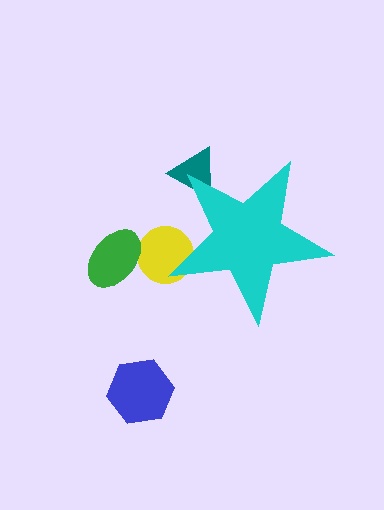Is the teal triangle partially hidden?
Yes, the teal triangle is partially hidden behind the cyan star.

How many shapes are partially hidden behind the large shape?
2 shapes are partially hidden.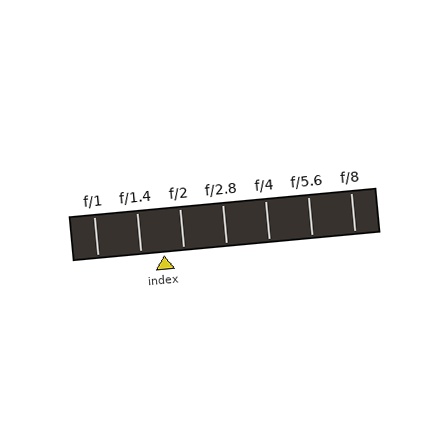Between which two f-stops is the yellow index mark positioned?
The index mark is between f/1.4 and f/2.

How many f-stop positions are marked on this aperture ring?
There are 7 f-stop positions marked.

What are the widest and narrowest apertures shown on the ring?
The widest aperture shown is f/1 and the narrowest is f/8.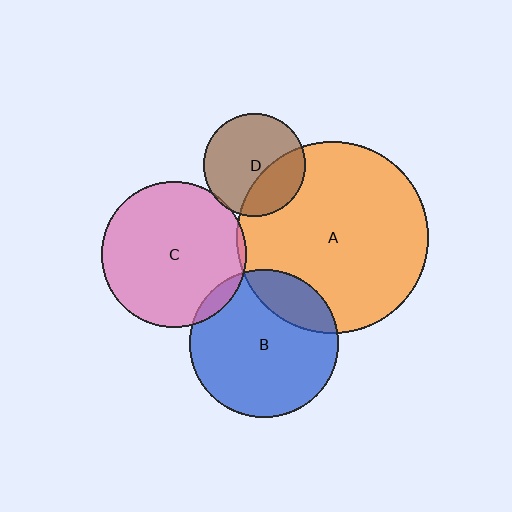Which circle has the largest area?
Circle A (orange).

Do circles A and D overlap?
Yes.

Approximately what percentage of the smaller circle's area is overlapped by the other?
Approximately 35%.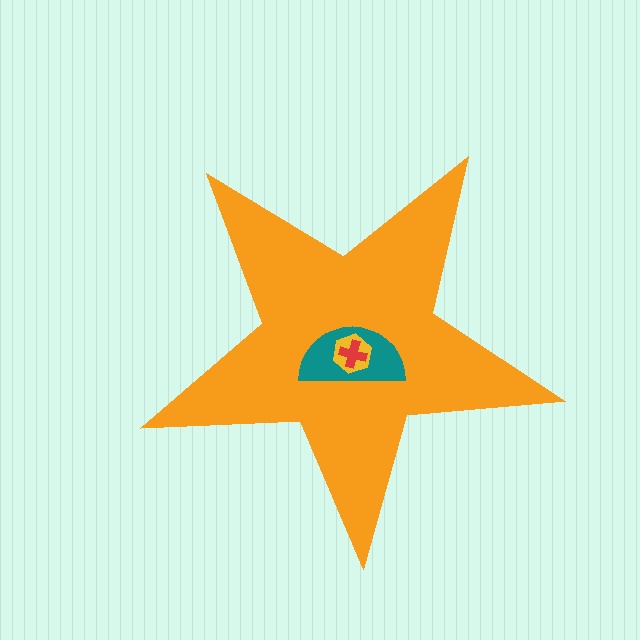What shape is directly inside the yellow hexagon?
The red cross.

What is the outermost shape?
The orange star.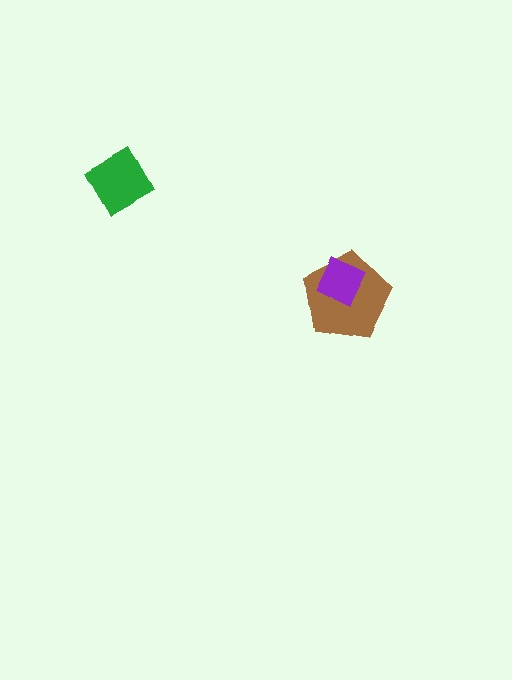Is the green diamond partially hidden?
No, no other shape covers it.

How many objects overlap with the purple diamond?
1 object overlaps with the purple diamond.